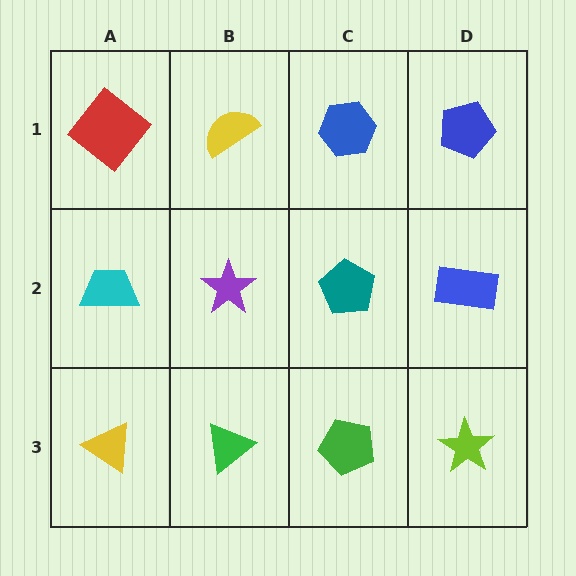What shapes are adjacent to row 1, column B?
A purple star (row 2, column B), a red diamond (row 1, column A), a blue hexagon (row 1, column C).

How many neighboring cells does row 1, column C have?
3.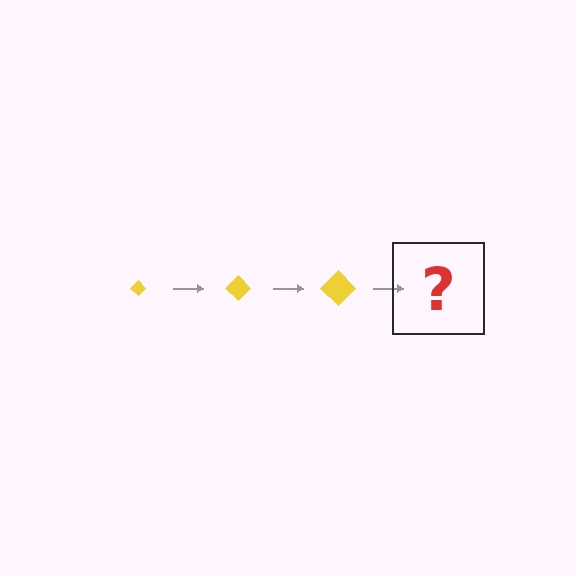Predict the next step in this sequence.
The next step is a yellow diamond, larger than the previous one.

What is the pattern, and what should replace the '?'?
The pattern is that the diamond gets progressively larger each step. The '?' should be a yellow diamond, larger than the previous one.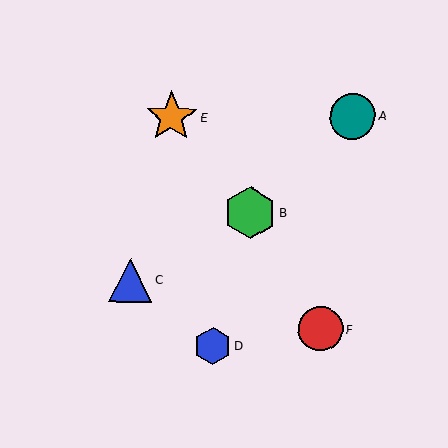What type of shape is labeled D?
Shape D is a blue hexagon.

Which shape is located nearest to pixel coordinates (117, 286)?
The blue triangle (labeled C) at (130, 280) is nearest to that location.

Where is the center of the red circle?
The center of the red circle is at (320, 329).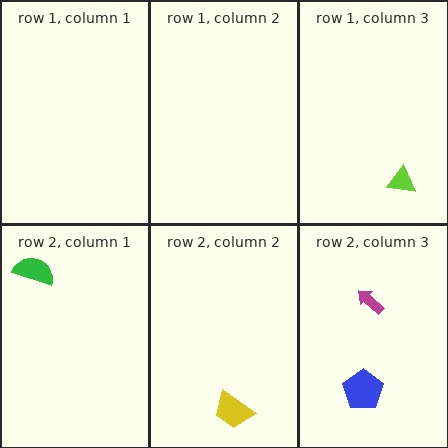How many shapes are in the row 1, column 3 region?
1.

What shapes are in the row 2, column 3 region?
The magenta arrow, the blue pentagon.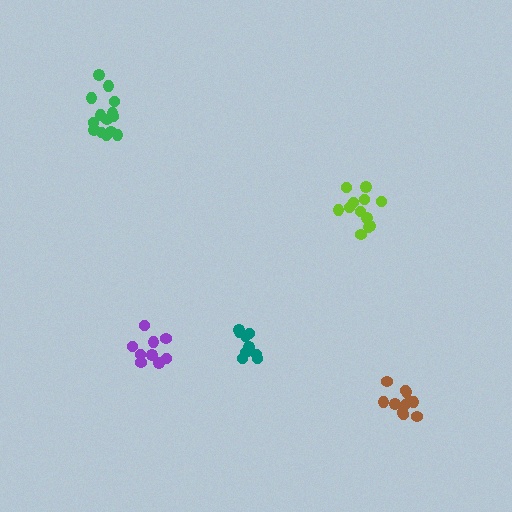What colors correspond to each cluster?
The clusters are colored: purple, lime, teal, brown, green.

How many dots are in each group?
Group 1: 9 dots, Group 2: 12 dots, Group 3: 9 dots, Group 4: 11 dots, Group 5: 14 dots (55 total).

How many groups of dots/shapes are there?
There are 5 groups.